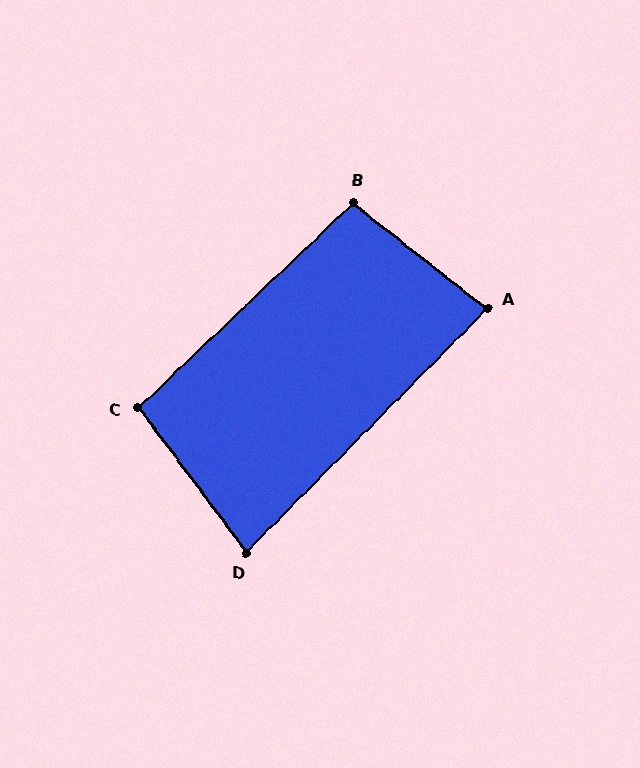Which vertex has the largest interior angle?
B, at approximately 98 degrees.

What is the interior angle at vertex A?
Approximately 84 degrees (acute).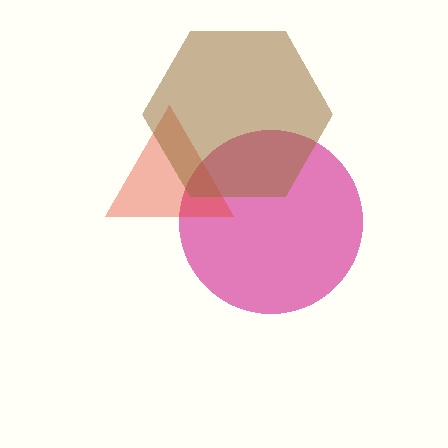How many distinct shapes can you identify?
There are 3 distinct shapes: a magenta circle, a red triangle, a brown hexagon.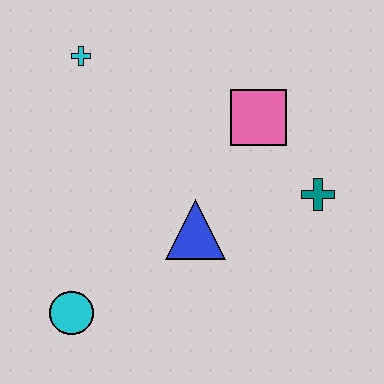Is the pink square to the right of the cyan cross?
Yes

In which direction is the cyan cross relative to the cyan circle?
The cyan cross is above the cyan circle.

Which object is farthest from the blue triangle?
The cyan cross is farthest from the blue triangle.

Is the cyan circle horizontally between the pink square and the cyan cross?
No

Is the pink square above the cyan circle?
Yes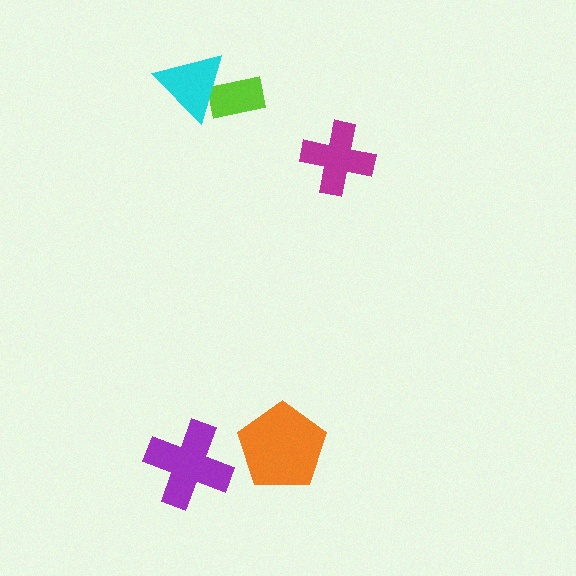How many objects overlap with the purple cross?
0 objects overlap with the purple cross.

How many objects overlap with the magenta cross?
0 objects overlap with the magenta cross.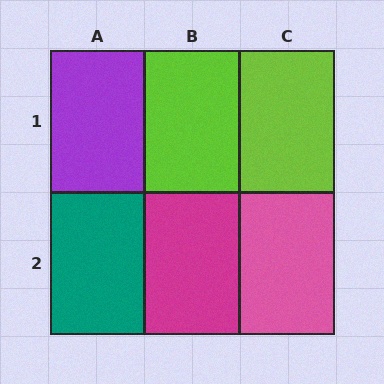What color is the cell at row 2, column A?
Teal.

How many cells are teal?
1 cell is teal.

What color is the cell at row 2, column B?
Magenta.